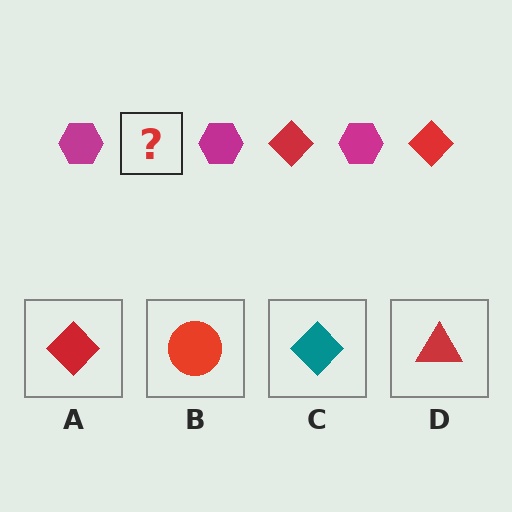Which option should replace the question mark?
Option A.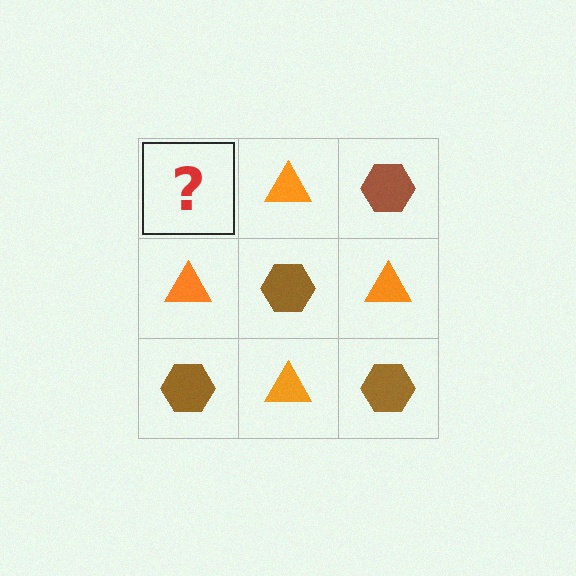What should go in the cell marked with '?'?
The missing cell should contain a brown hexagon.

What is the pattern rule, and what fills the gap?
The rule is that it alternates brown hexagon and orange triangle in a checkerboard pattern. The gap should be filled with a brown hexagon.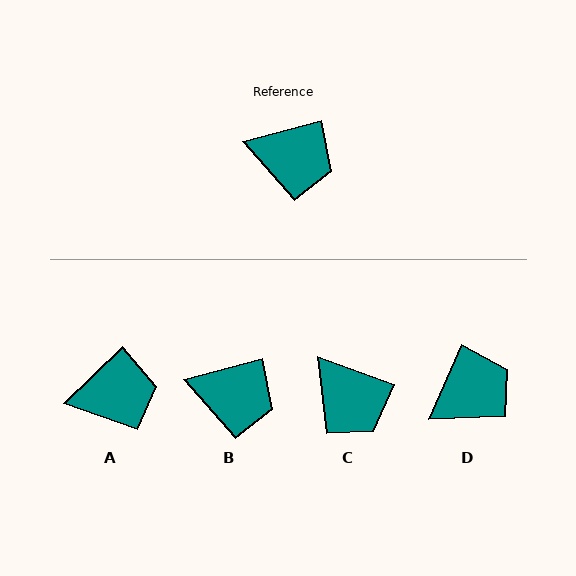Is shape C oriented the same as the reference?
No, it is off by about 35 degrees.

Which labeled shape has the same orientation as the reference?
B.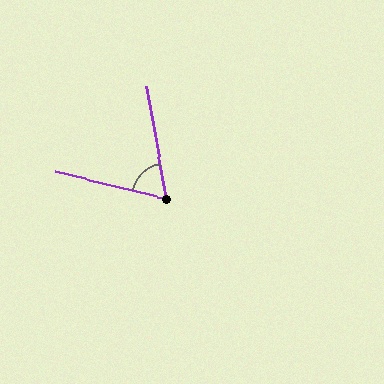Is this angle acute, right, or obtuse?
It is acute.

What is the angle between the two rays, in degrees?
Approximately 66 degrees.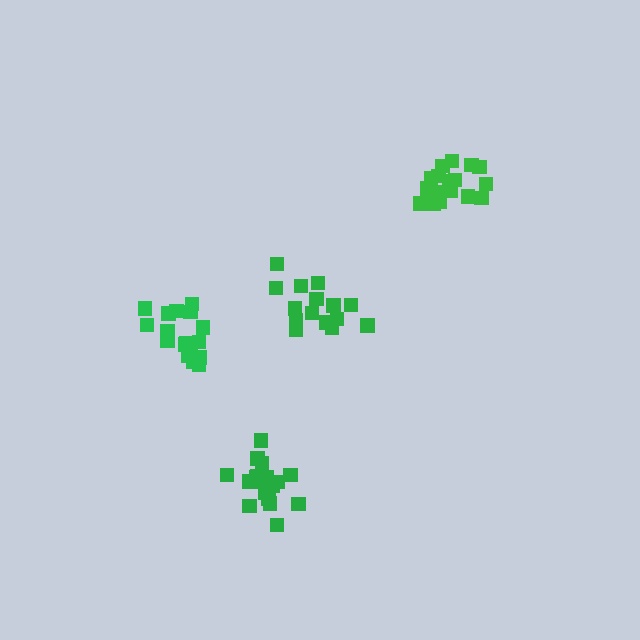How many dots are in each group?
Group 1: 18 dots, Group 2: 18 dots, Group 3: 19 dots, Group 4: 15 dots (70 total).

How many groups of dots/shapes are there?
There are 4 groups.